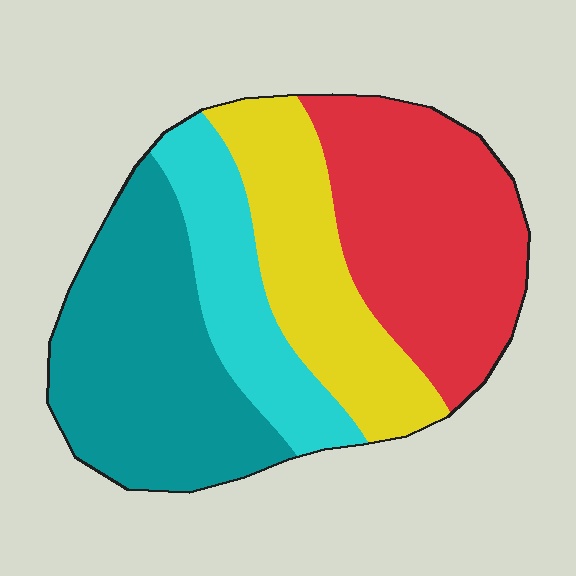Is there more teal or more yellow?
Teal.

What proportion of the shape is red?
Red covers around 30% of the shape.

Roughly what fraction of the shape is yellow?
Yellow covers about 20% of the shape.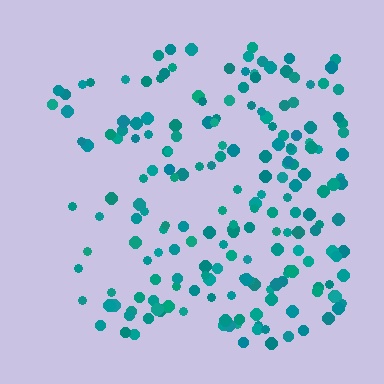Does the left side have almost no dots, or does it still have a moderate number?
Still a moderate number, just noticeably fewer than the right.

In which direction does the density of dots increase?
From left to right, with the right side densest.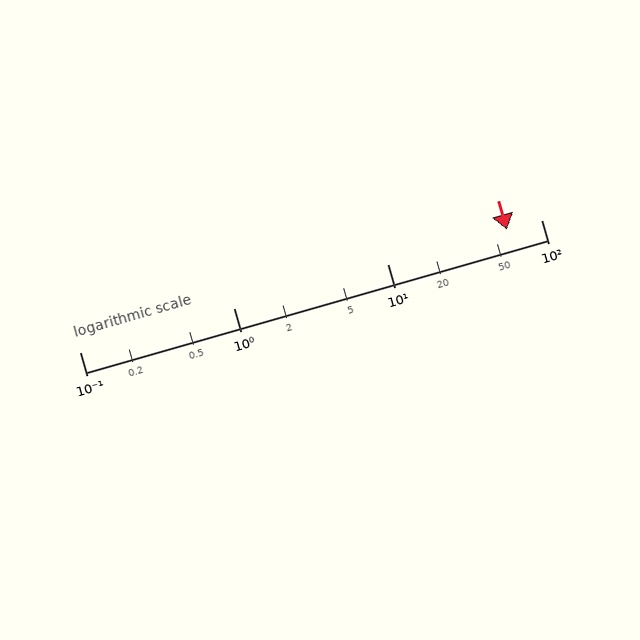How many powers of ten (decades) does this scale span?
The scale spans 3 decades, from 0.1 to 100.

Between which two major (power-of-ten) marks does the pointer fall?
The pointer is between 10 and 100.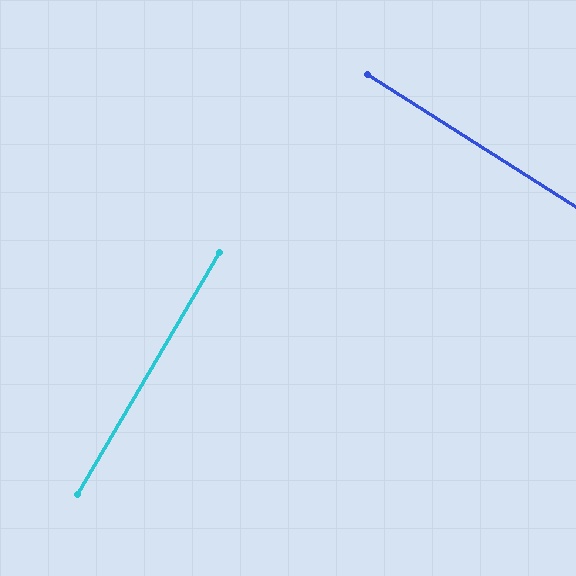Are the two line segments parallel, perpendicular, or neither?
Perpendicular — they meet at approximately 88°.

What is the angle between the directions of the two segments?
Approximately 88 degrees.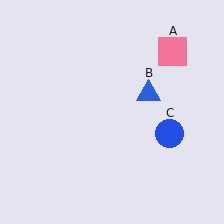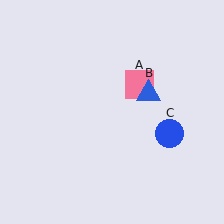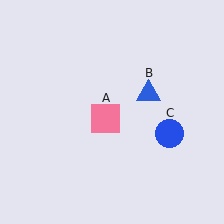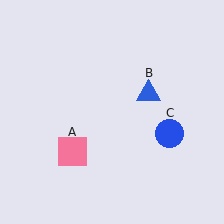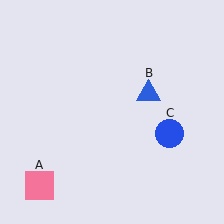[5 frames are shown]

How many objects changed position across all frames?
1 object changed position: pink square (object A).